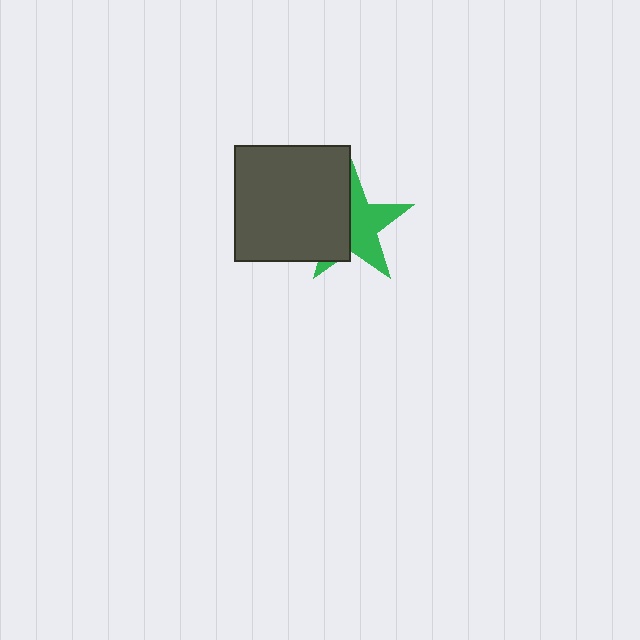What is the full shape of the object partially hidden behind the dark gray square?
The partially hidden object is a green star.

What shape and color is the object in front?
The object in front is a dark gray square.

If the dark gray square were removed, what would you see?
You would see the complete green star.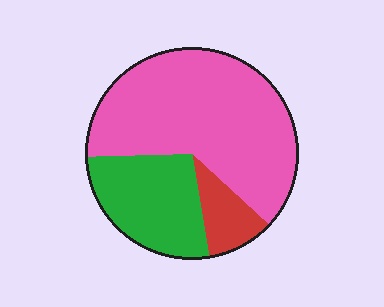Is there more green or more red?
Green.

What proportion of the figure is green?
Green covers about 25% of the figure.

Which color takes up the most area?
Pink, at roughly 60%.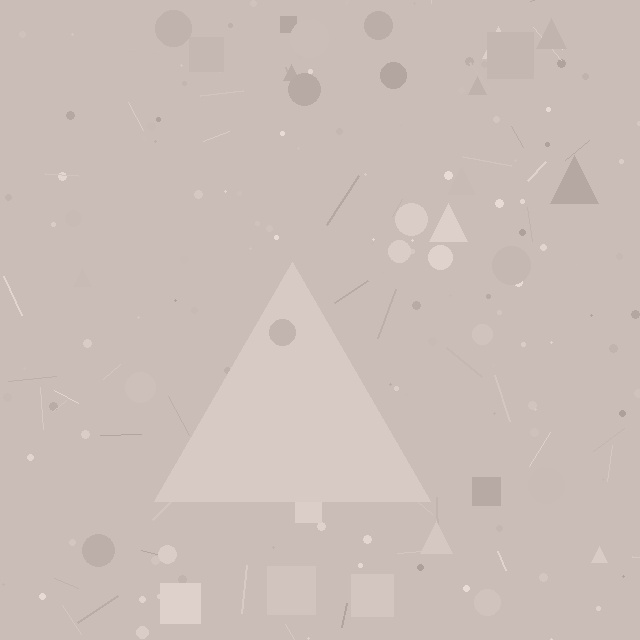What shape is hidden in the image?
A triangle is hidden in the image.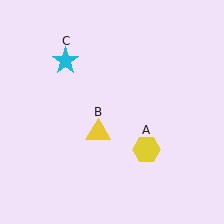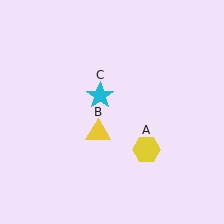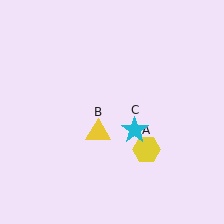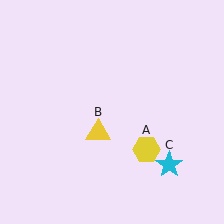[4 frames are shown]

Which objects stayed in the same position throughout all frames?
Yellow hexagon (object A) and yellow triangle (object B) remained stationary.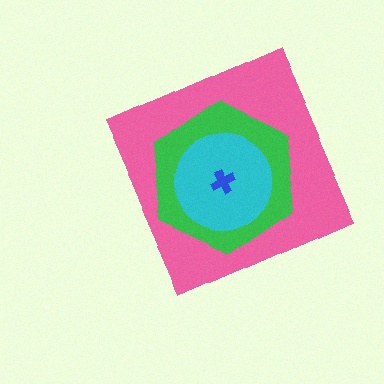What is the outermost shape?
The pink diamond.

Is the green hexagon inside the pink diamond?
Yes.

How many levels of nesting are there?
4.